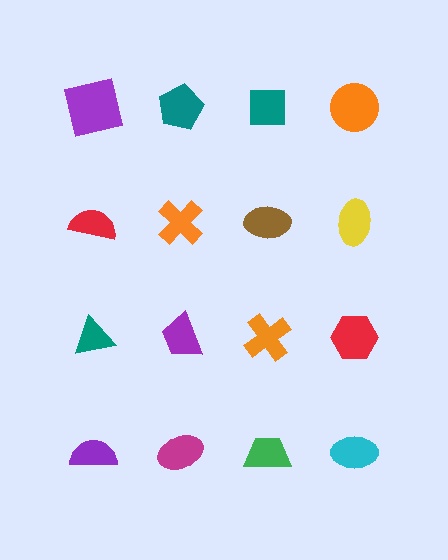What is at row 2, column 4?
A yellow ellipse.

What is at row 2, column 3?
A brown ellipse.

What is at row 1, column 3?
A teal square.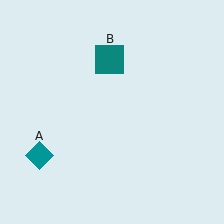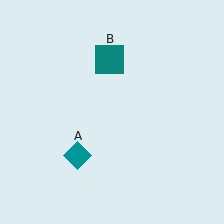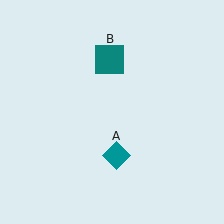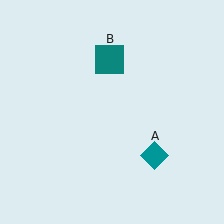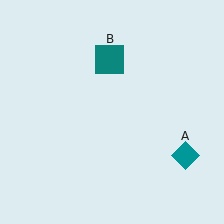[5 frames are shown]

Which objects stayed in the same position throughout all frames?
Teal square (object B) remained stationary.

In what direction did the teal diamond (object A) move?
The teal diamond (object A) moved right.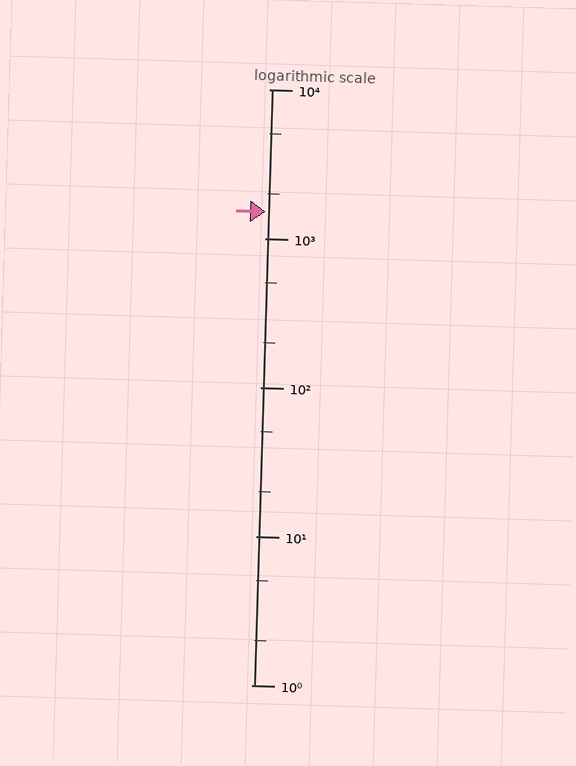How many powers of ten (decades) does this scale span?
The scale spans 4 decades, from 1 to 10000.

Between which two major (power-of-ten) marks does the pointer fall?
The pointer is between 1000 and 10000.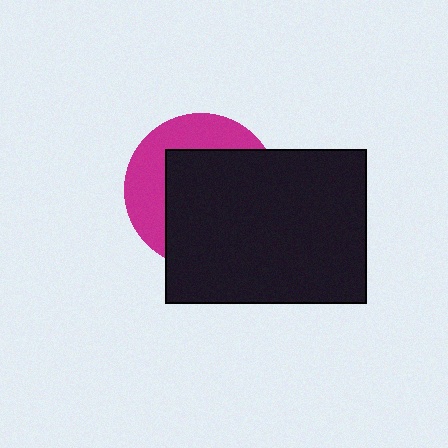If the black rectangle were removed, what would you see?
You would see the complete magenta circle.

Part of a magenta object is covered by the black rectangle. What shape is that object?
It is a circle.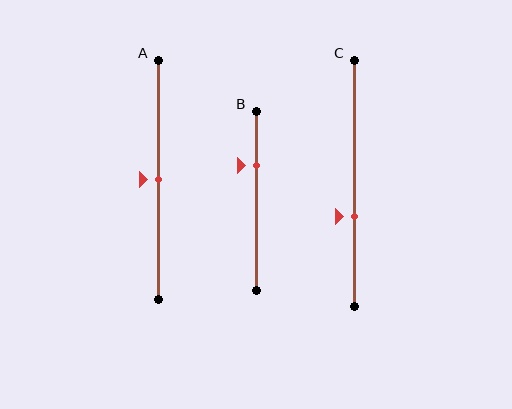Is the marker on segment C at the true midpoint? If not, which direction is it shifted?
No, the marker on segment C is shifted downward by about 13% of the segment length.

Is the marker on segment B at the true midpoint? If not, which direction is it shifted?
No, the marker on segment B is shifted upward by about 20% of the segment length.